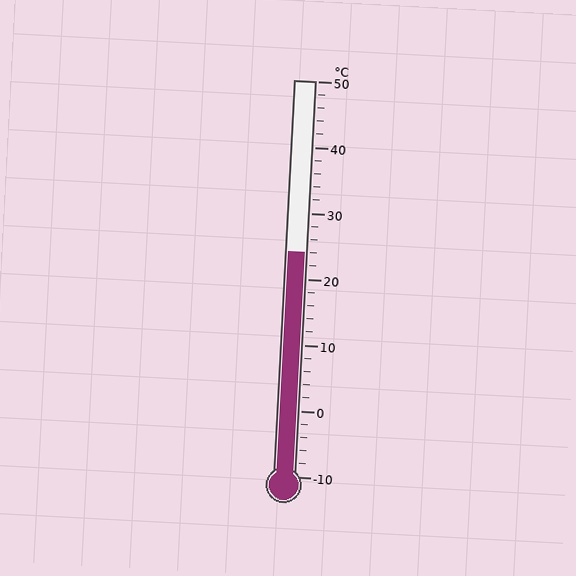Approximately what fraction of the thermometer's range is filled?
The thermometer is filled to approximately 55% of its range.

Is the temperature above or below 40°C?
The temperature is below 40°C.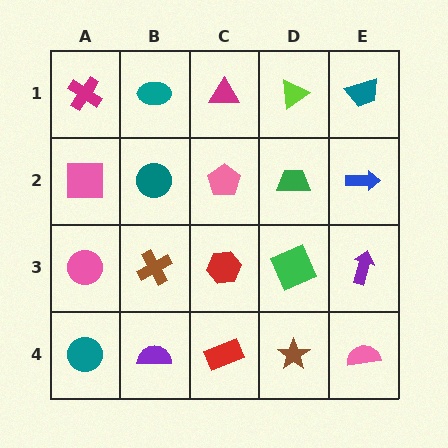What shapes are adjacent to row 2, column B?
A teal ellipse (row 1, column B), a brown cross (row 3, column B), a pink square (row 2, column A), a pink pentagon (row 2, column C).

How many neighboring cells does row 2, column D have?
4.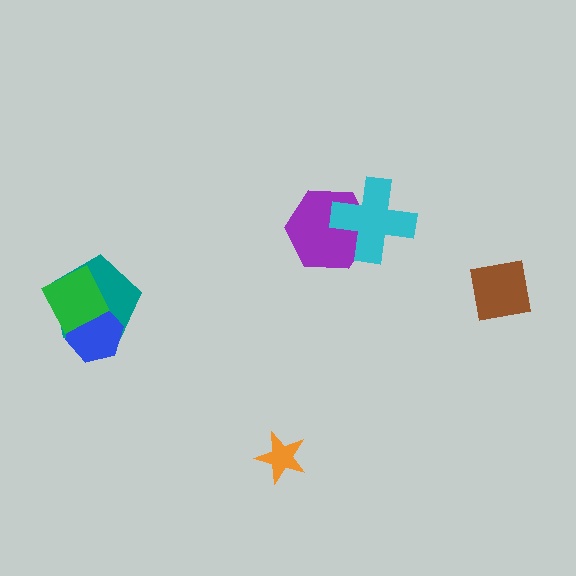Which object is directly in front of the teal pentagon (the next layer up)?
The blue hexagon is directly in front of the teal pentagon.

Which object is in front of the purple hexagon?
The cyan cross is in front of the purple hexagon.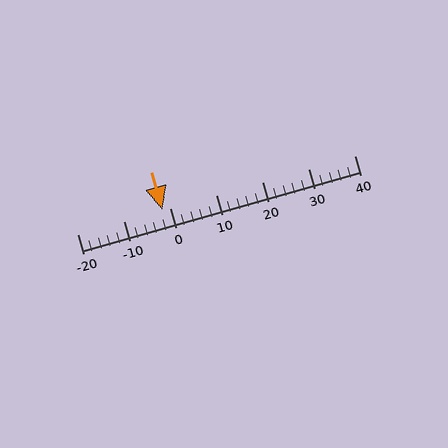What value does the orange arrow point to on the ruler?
The orange arrow points to approximately -2.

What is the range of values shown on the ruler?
The ruler shows values from -20 to 40.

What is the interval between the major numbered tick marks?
The major tick marks are spaced 10 units apart.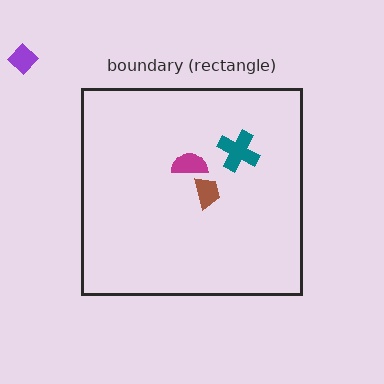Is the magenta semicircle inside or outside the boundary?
Inside.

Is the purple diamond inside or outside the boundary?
Outside.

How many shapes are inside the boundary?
3 inside, 1 outside.